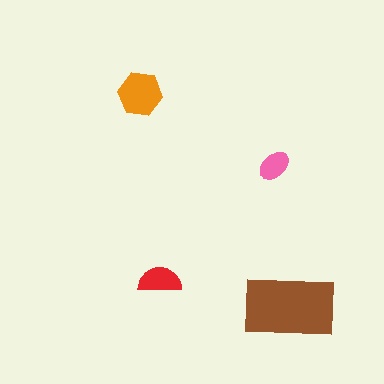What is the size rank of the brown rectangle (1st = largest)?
1st.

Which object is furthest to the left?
The orange hexagon is leftmost.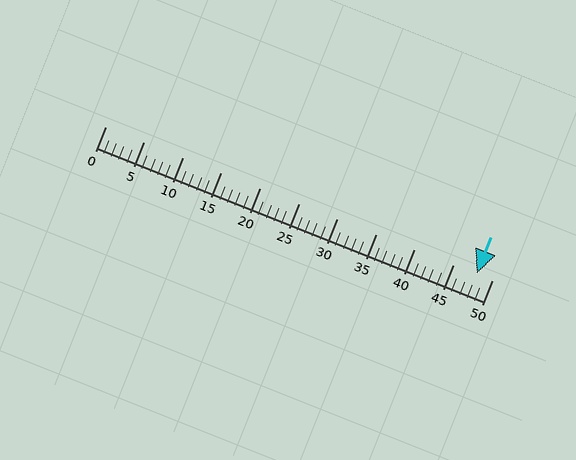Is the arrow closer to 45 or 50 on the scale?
The arrow is closer to 50.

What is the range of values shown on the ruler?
The ruler shows values from 0 to 50.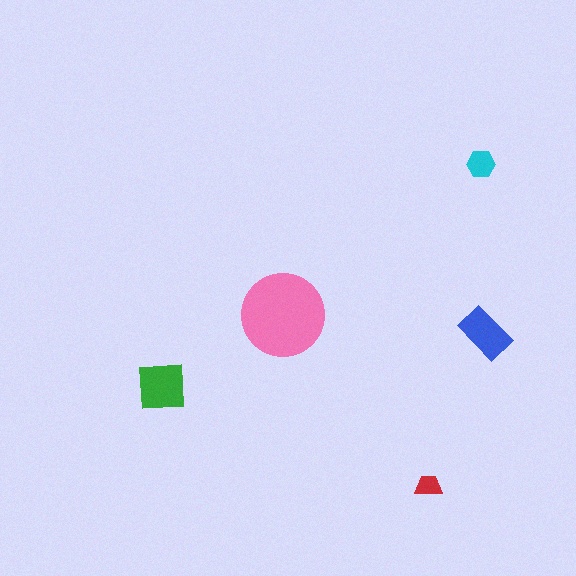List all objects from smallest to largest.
The red trapezoid, the cyan hexagon, the blue rectangle, the green square, the pink circle.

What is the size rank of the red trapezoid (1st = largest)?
5th.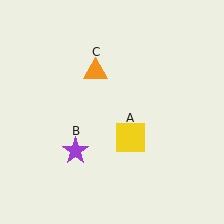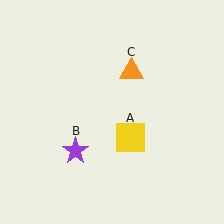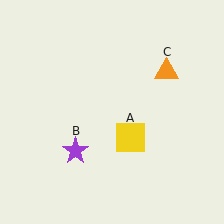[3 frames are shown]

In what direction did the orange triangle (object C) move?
The orange triangle (object C) moved right.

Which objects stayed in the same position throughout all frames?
Yellow square (object A) and purple star (object B) remained stationary.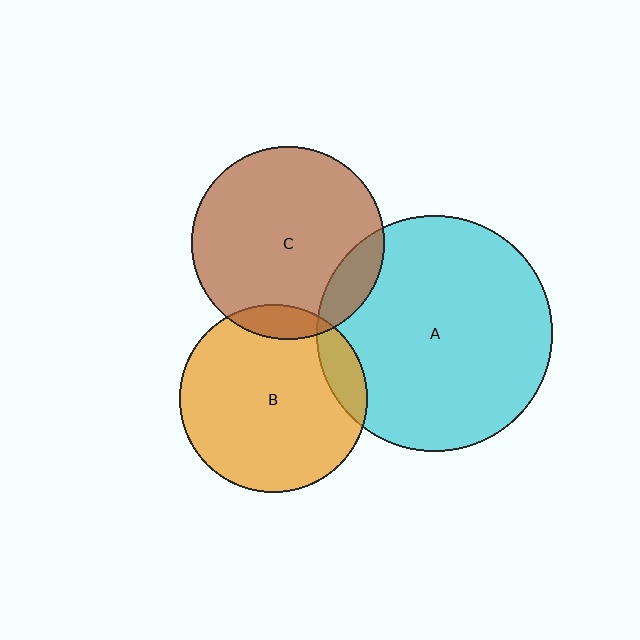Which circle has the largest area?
Circle A (cyan).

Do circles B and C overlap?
Yes.